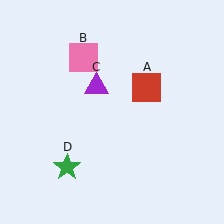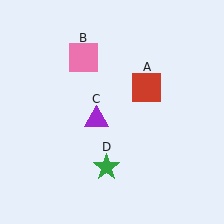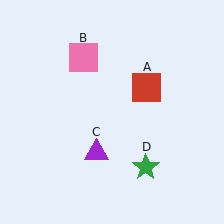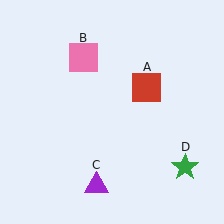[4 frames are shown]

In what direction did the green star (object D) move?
The green star (object D) moved right.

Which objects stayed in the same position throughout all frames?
Red square (object A) and pink square (object B) remained stationary.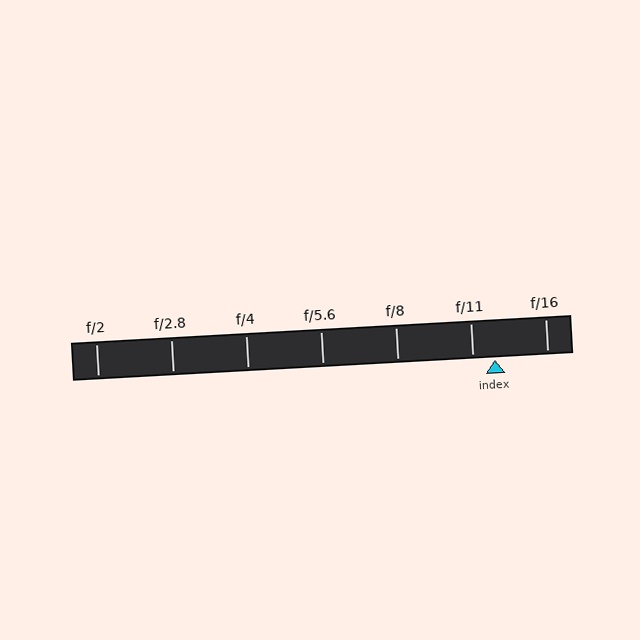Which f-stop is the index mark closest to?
The index mark is closest to f/11.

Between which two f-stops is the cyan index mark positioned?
The index mark is between f/11 and f/16.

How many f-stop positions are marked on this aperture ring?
There are 7 f-stop positions marked.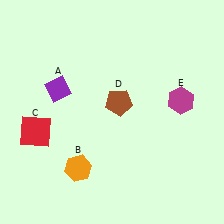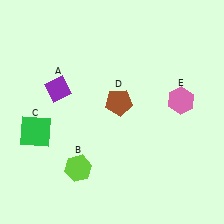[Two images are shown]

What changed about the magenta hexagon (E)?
In Image 1, E is magenta. In Image 2, it changed to pink.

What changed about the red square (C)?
In Image 1, C is red. In Image 2, it changed to green.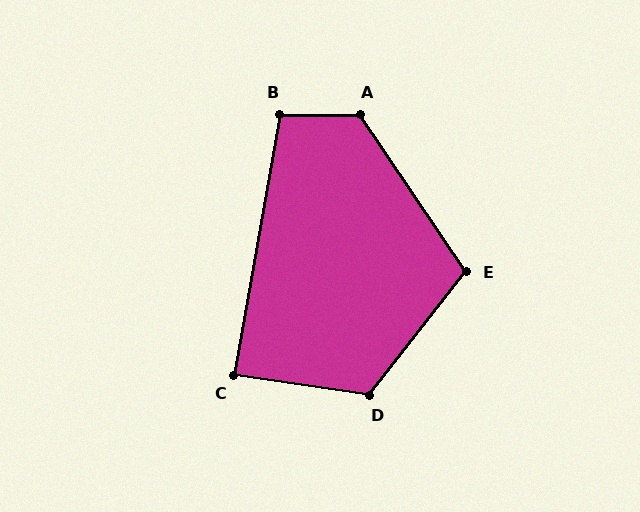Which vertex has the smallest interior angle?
C, at approximately 88 degrees.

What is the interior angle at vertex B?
Approximately 100 degrees (obtuse).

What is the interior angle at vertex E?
Approximately 108 degrees (obtuse).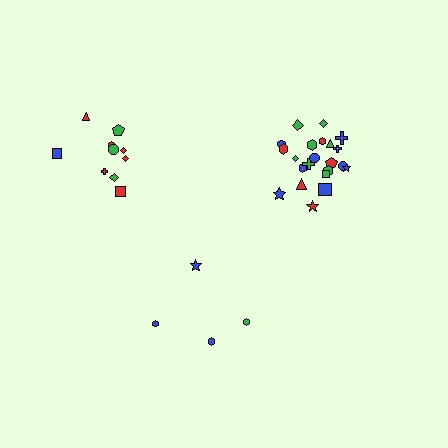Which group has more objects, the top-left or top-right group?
The top-right group.